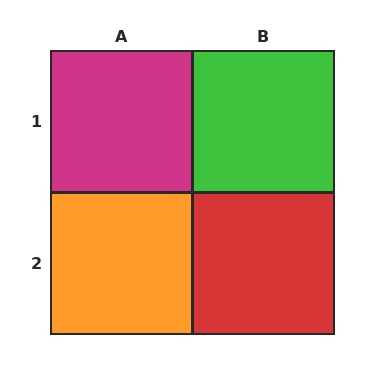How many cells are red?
1 cell is red.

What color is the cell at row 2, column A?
Orange.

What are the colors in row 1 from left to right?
Magenta, green.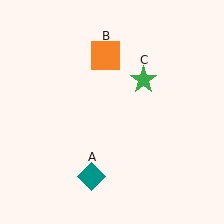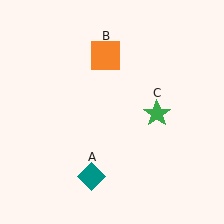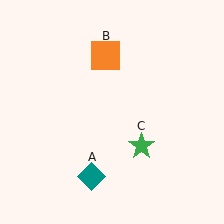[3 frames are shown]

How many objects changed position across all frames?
1 object changed position: green star (object C).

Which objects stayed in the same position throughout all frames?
Teal diamond (object A) and orange square (object B) remained stationary.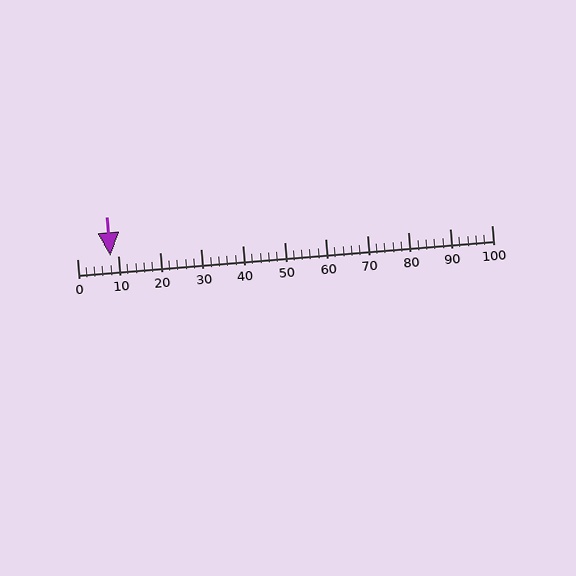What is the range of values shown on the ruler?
The ruler shows values from 0 to 100.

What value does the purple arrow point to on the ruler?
The purple arrow points to approximately 8.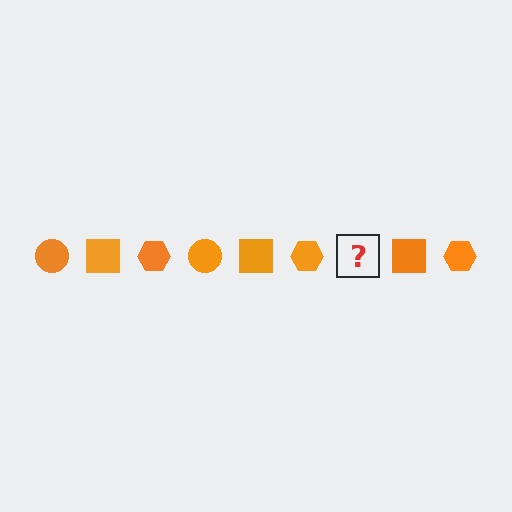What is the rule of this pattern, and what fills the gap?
The rule is that the pattern cycles through circle, square, hexagon shapes in orange. The gap should be filled with an orange circle.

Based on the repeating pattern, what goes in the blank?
The blank should be an orange circle.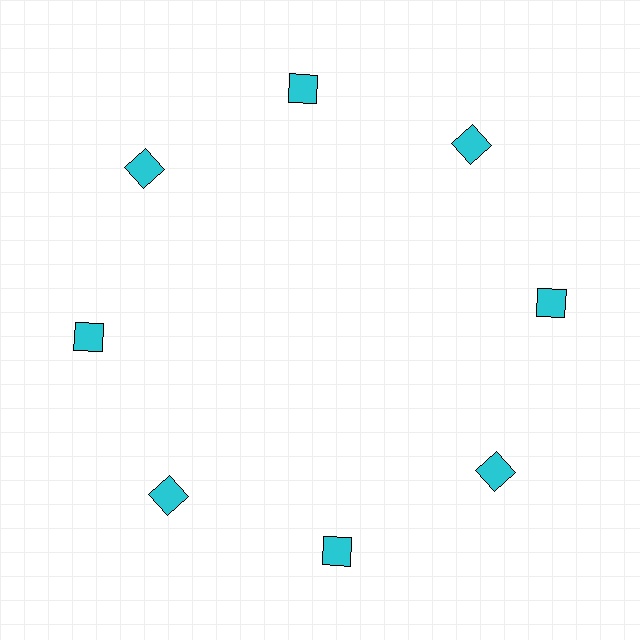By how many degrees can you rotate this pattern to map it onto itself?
The pattern maps onto itself every 45 degrees of rotation.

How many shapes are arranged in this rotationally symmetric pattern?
There are 8 shapes, arranged in 8 groups of 1.